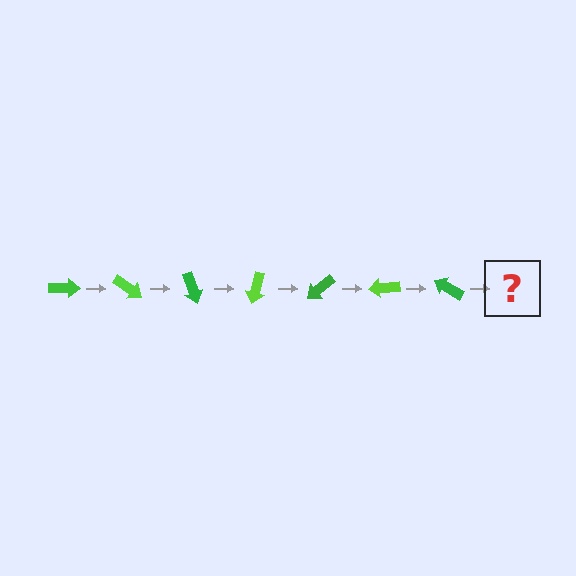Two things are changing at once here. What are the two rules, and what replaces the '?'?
The two rules are that it rotates 35 degrees each step and the color cycles through green and lime. The '?' should be a lime arrow, rotated 245 degrees from the start.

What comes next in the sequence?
The next element should be a lime arrow, rotated 245 degrees from the start.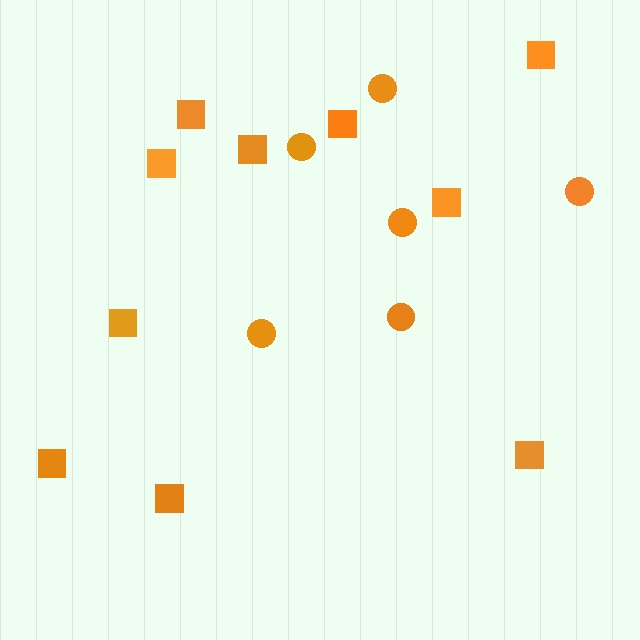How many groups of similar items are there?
There are 2 groups: one group of circles (6) and one group of squares (10).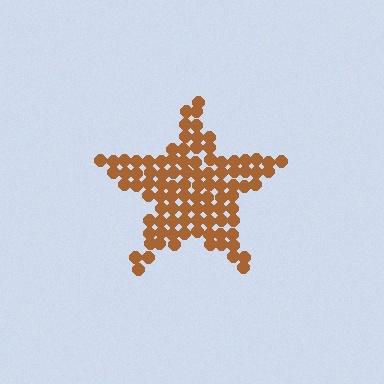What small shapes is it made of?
It is made of small circles.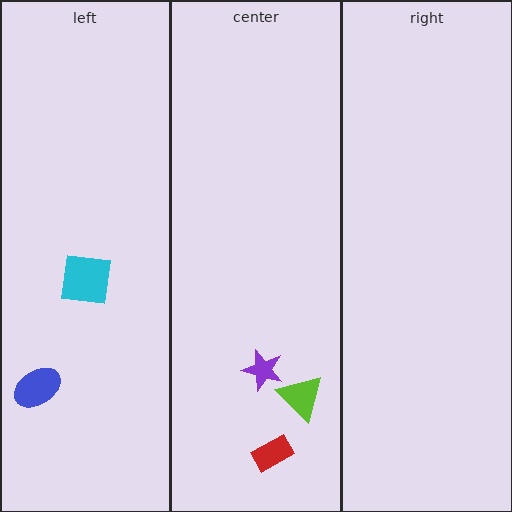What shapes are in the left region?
The cyan square, the blue ellipse.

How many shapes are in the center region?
3.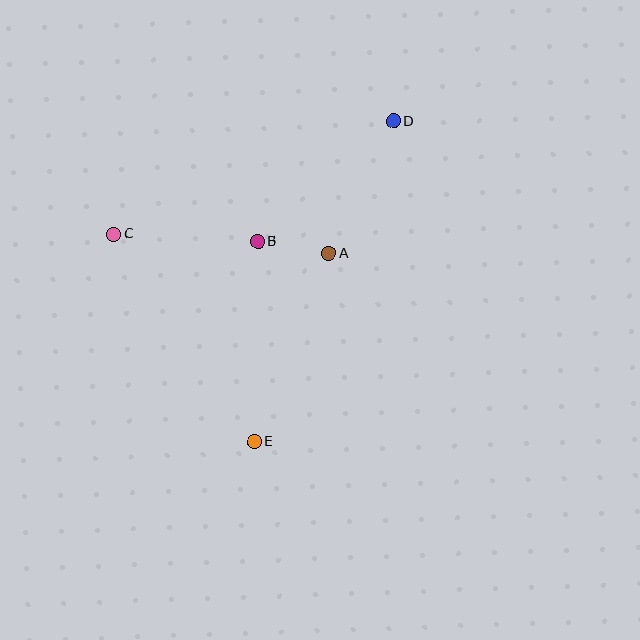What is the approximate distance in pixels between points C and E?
The distance between C and E is approximately 251 pixels.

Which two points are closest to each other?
Points A and B are closest to each other.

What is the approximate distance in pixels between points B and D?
The distance between B and D is approximately 181 pixels.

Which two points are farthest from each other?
Points D and E are farthest from each other.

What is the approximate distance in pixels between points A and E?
The distance between A and E is approximately 202 pixels.